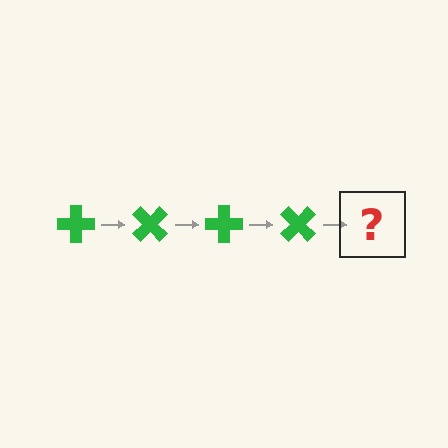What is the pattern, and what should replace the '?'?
The pattern is that the cross rotates 45 degrees each step. The '?' should be a green cross rotated 180 degrees.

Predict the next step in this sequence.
The next step is a green cross rotated 180 degrees.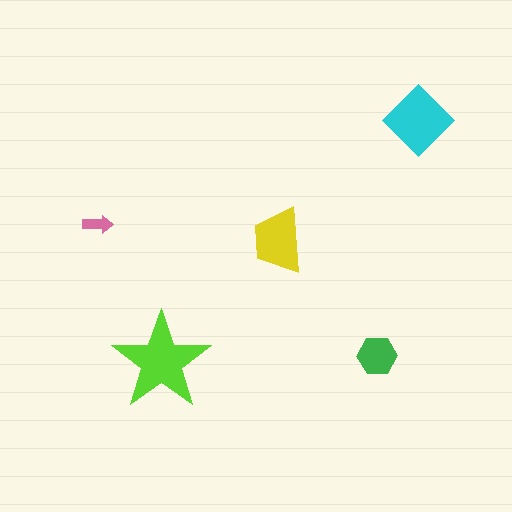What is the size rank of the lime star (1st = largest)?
1st.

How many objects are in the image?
There are 5 objects in the image.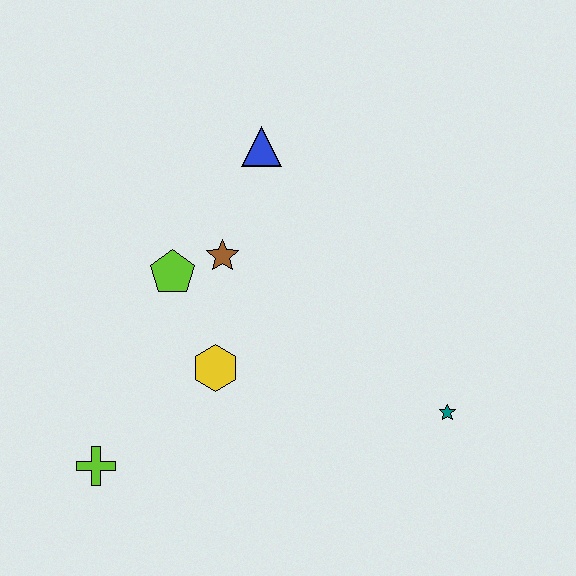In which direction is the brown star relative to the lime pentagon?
The brown star is to the right of the lime pentagon.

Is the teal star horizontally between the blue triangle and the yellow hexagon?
No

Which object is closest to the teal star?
The yellow hexagon is closest to the teal star.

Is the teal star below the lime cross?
No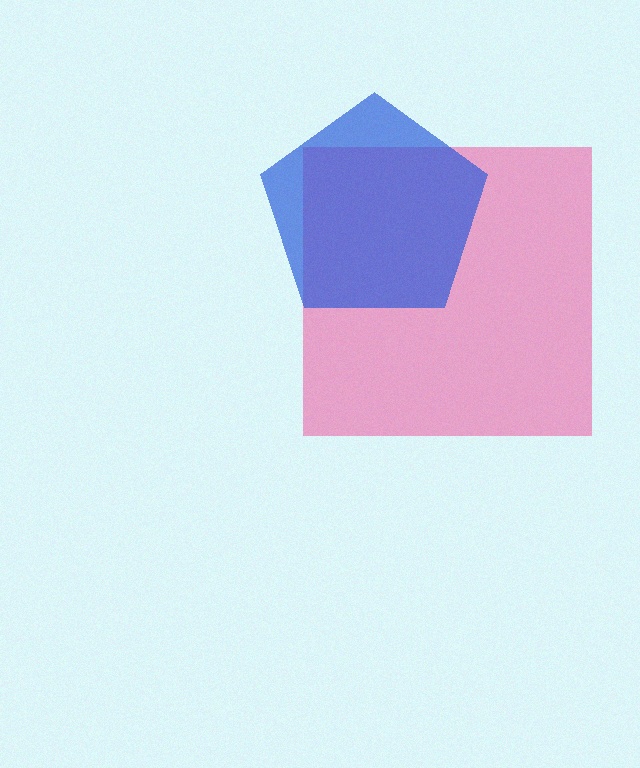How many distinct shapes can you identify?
There are 2 distinct shapes: a pink square, a blue pentagon.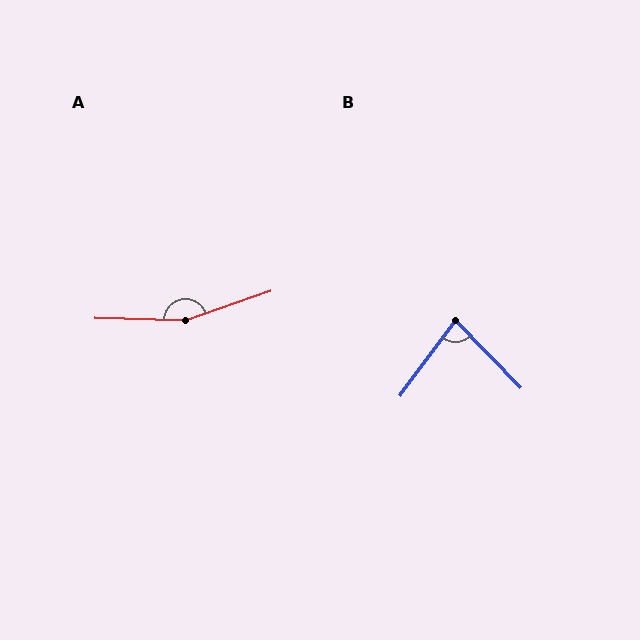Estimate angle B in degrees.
Approximately 80 degrees.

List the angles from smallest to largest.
B (80°), A (160°).